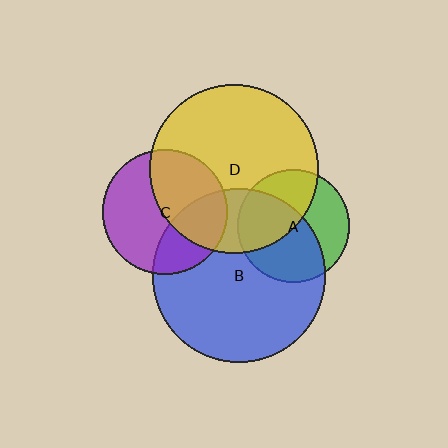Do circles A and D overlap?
Yes.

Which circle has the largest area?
Circle B (blue).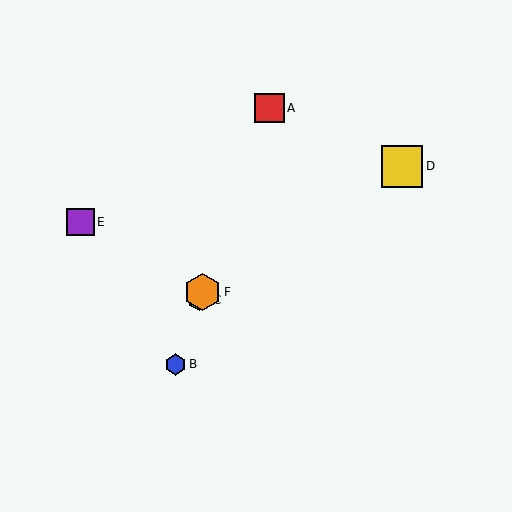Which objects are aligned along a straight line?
Objects A, B, C, F are aligned along a straight line.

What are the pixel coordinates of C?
Object C is at (199, 300).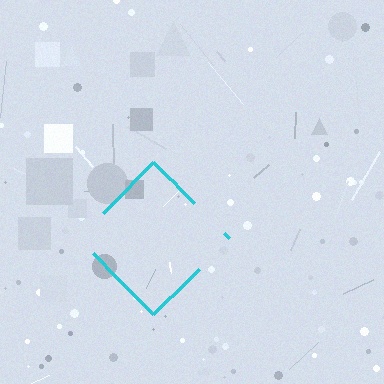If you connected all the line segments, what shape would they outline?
They would outline a diamond.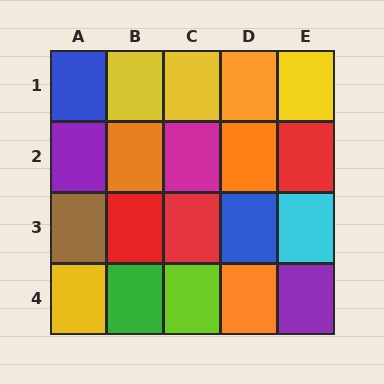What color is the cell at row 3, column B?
Red.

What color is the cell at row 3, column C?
Red.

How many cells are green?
1 cell is green.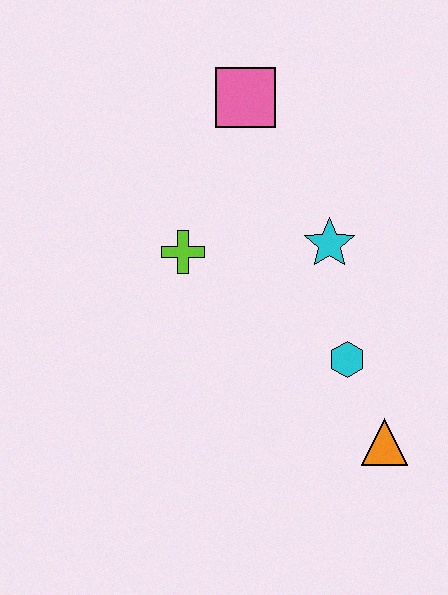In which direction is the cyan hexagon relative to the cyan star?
The cyan hexagon is below the cyan star.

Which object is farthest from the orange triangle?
The pink square is farthest from the orange triangle.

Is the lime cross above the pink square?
No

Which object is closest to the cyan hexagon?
The orange triangle is closest to the cyan hexagon.